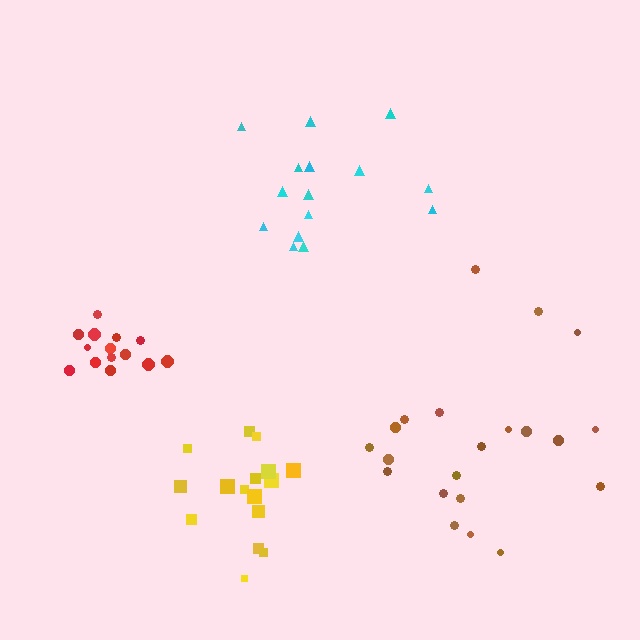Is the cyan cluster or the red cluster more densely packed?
Red.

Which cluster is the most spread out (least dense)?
Cyan.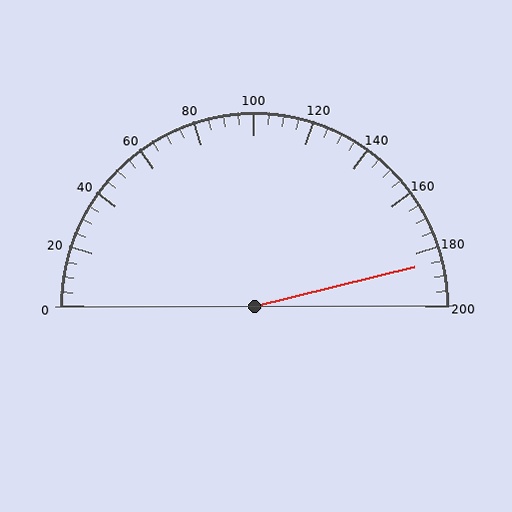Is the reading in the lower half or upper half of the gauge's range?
The reading is in the upper half of the range (0 to 200).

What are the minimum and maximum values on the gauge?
The gauge ranges from 0 to 200.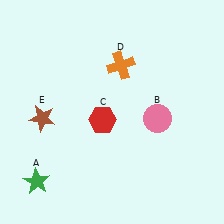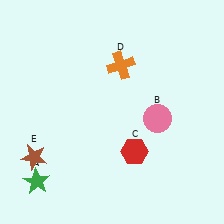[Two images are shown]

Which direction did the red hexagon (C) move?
The red hexagon (C) moved right.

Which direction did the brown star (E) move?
The brown star (E) moved down.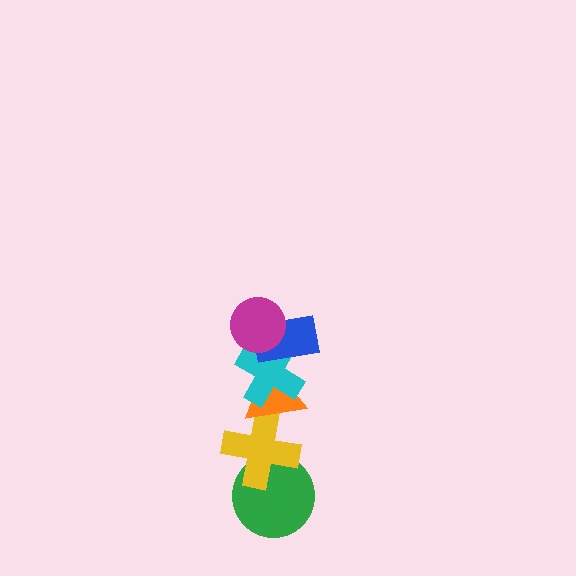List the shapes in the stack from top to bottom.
From top to bottom: the magenta circle, the blue rectangle, the cyan cross, the orange triangle, the yellow cross, the green circle.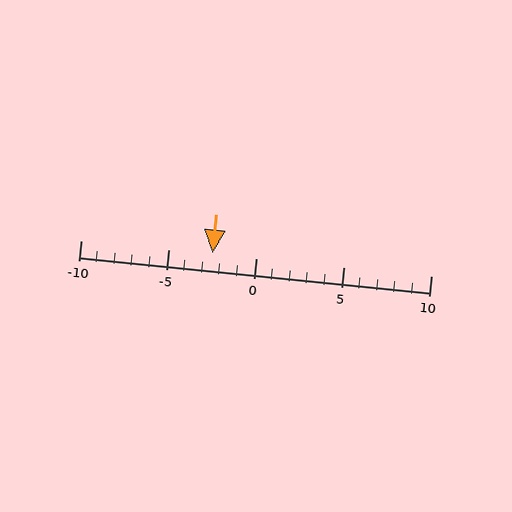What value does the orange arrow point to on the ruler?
The orange arrow points to approximately -2.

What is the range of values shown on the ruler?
The ruler shows values from -10 to 10.